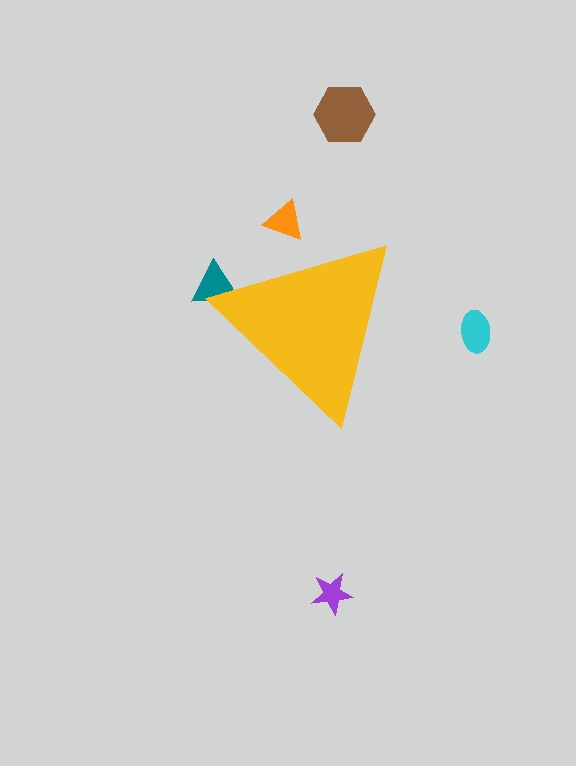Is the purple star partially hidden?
No, the purple star is fully visible.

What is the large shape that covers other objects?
A yellow triangle.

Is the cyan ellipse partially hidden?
No, the cyan ellipse is fully visible.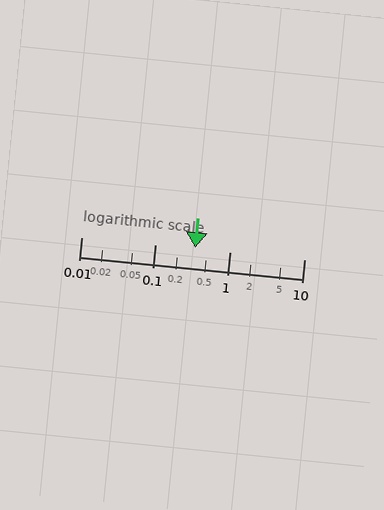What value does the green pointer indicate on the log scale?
The pointer indicates approximately 0.34.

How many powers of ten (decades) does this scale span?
The scale spans 3 decades, from 0.01 to 10.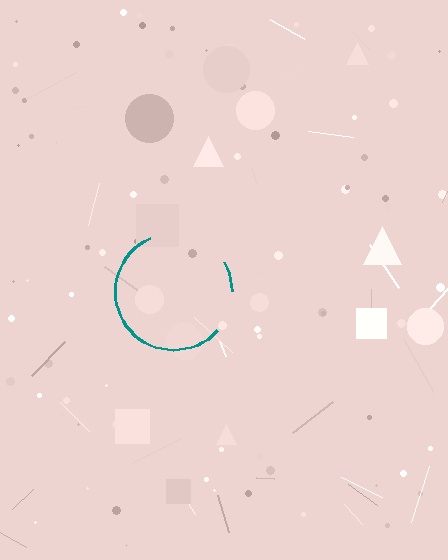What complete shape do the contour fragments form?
The contour fragments form a circle.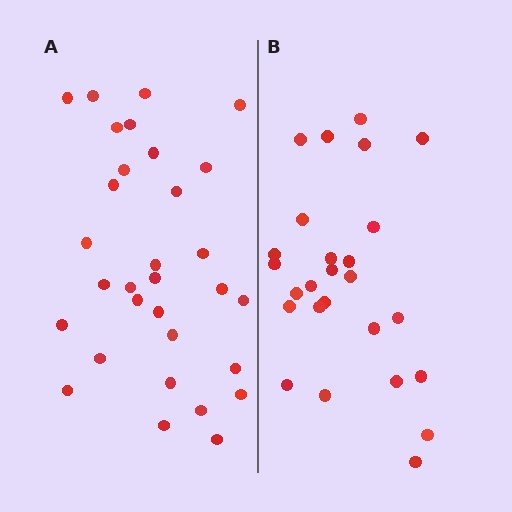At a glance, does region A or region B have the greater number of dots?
Region A (the left region) has more dots.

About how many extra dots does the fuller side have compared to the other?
Region A has about 5 more dots than region B.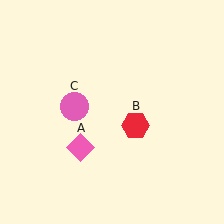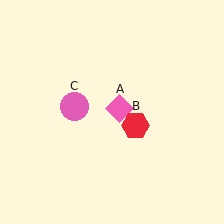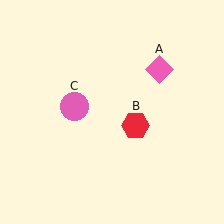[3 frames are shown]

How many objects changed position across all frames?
1 object changed position: pink diamond (object A).